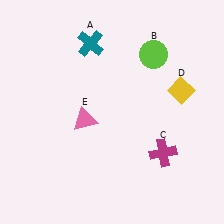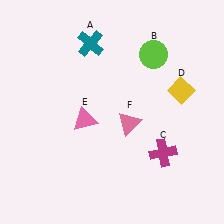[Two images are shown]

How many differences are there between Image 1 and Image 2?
There is 1 difference between the two images.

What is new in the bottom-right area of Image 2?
A pink triangle (F) was added in the bottom-right area of Image 2.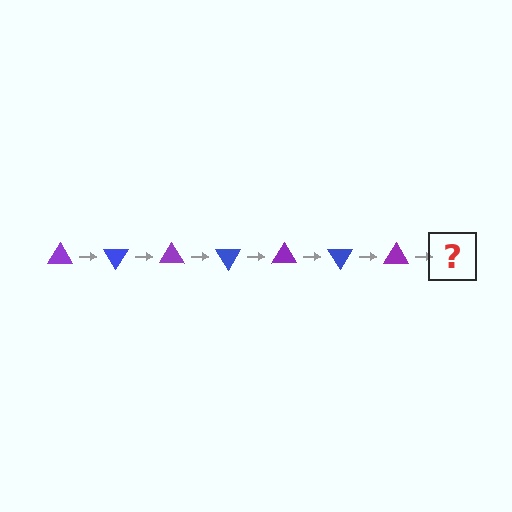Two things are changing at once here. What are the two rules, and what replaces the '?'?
The two rules are that it rotates 60 degrees each step and the color cycles through purple and blue. The '?' should be a blue triangle, rotated 420 degrees from the start.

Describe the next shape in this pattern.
It should be a blue triangle, rotated 420 degrees from the start.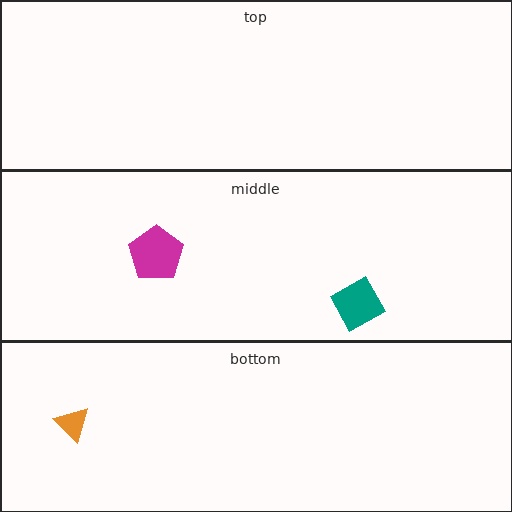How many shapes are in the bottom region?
1.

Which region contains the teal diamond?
The middle region.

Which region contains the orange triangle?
The bottom region.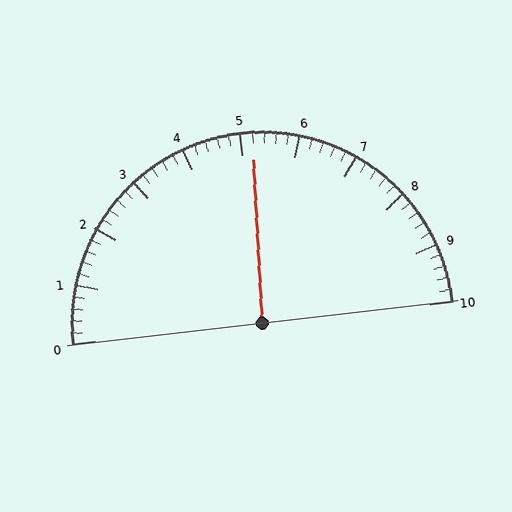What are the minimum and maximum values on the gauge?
The gauge ranges from 0 to 10.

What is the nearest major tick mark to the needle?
The nearest major tick mark is 5.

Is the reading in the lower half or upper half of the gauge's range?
The reading is in the upper half of the range (0 to 10).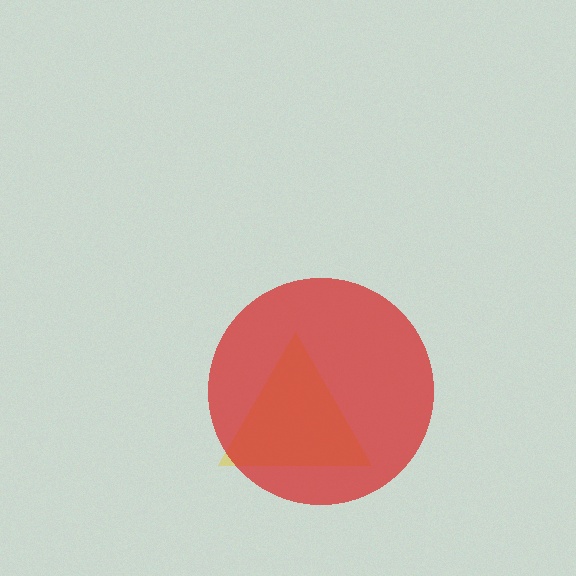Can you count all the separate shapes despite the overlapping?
Yes, there are 2 separate shapes.